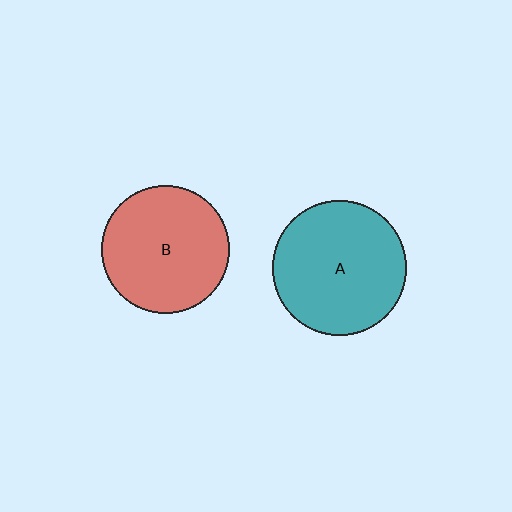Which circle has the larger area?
Circle A (teal).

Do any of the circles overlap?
No, none of the circles overlap.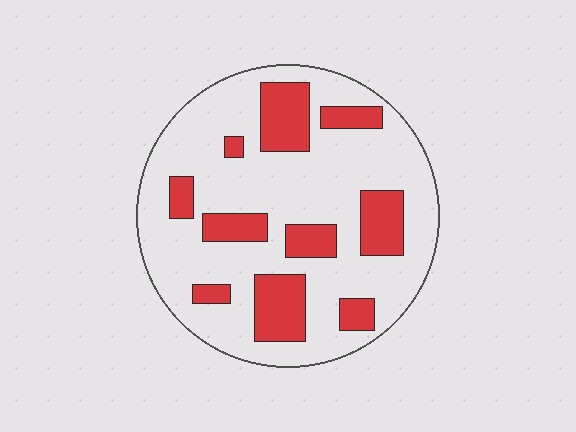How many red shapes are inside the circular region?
10.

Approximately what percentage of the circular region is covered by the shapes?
Approximately 25%.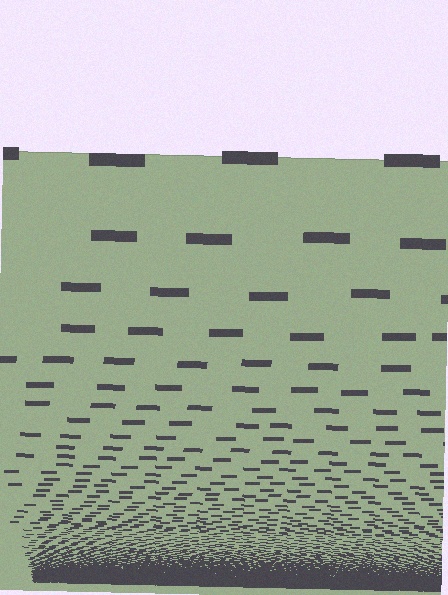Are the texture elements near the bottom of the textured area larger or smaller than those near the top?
Smaller. The gradient is inverted — elements near the bottom are smaller and denser.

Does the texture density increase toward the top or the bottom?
Density increases toward the bottom.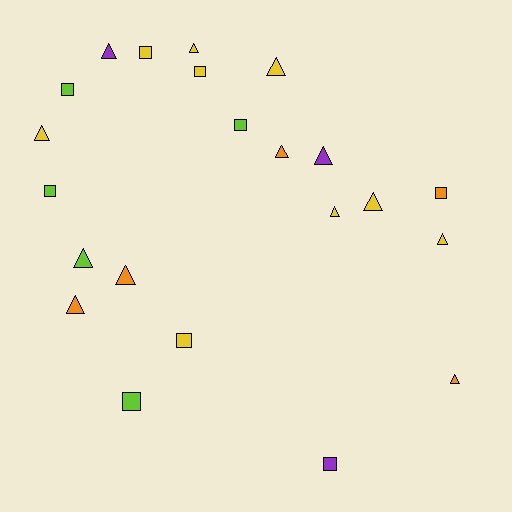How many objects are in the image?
There are 22 objects.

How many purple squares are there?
There is 1 purple square.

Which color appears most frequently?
Yellow, with 9 objects.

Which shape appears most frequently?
Triangle, with 13 objects.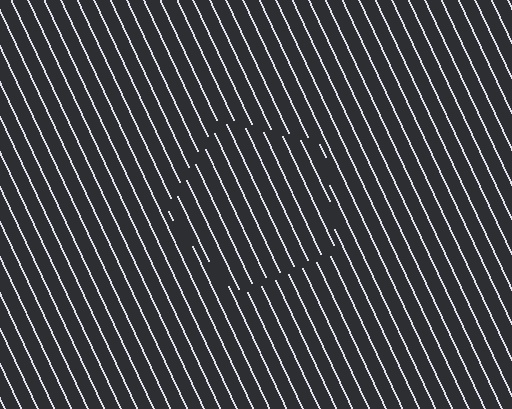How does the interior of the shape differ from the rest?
The interior of the shape contains the same grating, shifted by half a period — the contour is defined by the phase discontinuity where line-ends from the inner and outer gratings abut.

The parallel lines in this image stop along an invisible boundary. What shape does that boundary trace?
An illusory pentagon. The interior of the shape contains the same grating, shifted by half a period — the contour is defined by the phase discontinuity where line-ends from the inner and outer gratings abut.